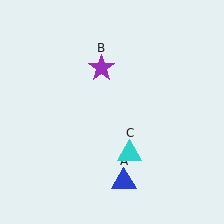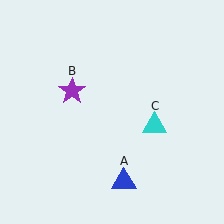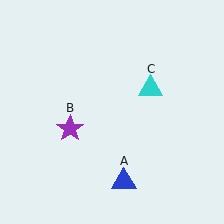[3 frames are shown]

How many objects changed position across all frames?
2 objects changed position: purple star (object B), cyan triangle (object C).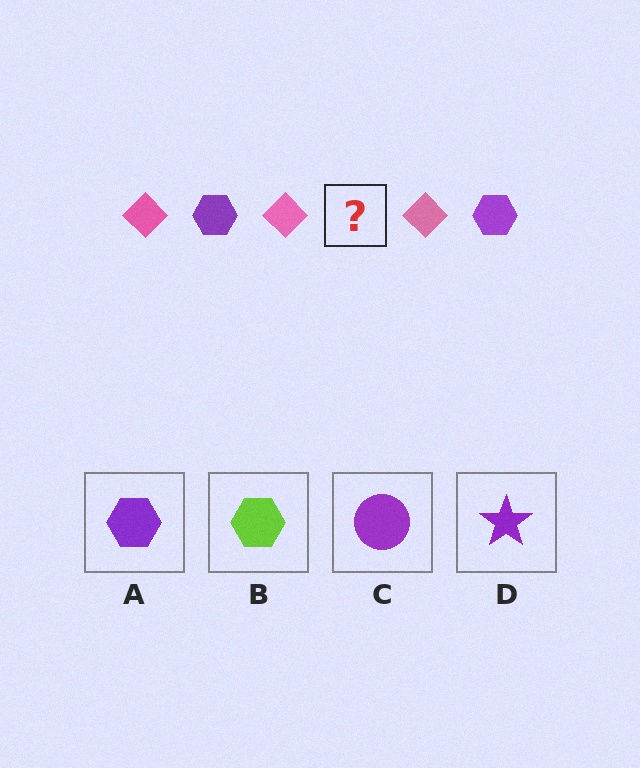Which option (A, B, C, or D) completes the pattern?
A.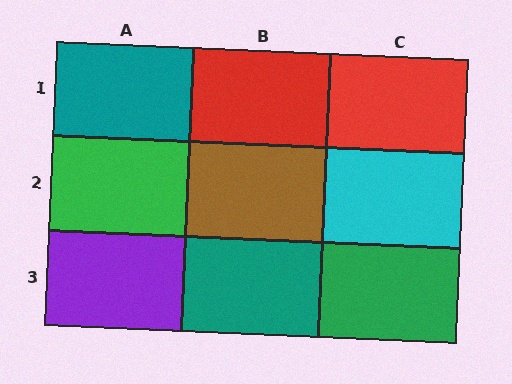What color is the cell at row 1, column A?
Teal.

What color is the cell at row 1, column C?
Red.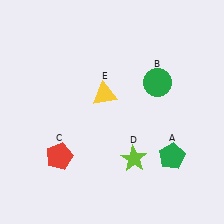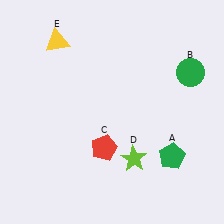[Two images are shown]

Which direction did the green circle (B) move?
The green circle (B) moved right.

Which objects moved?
The objects that moved are: the green circle (B), the red pentagon (C), the yellow triangle (E).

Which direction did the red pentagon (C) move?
The red pentagon (C) moved right.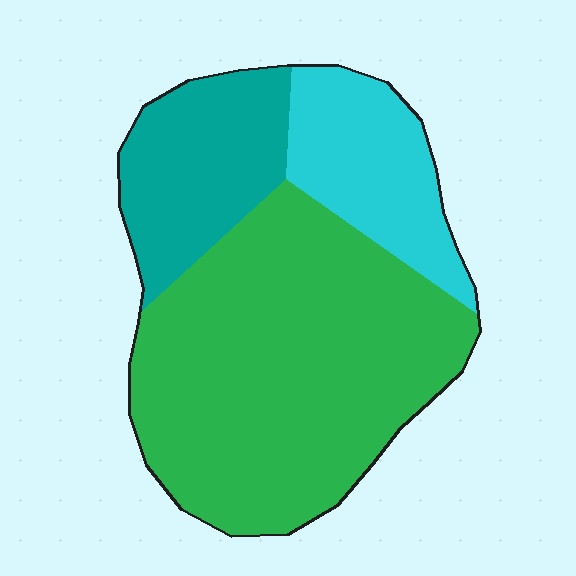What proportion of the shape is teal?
Teal takes up about one fifth (1/5) of the shape.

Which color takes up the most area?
Green, at roughly 60%.